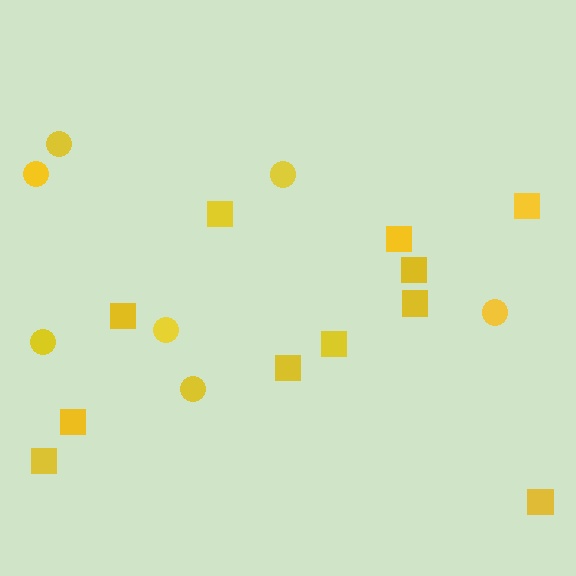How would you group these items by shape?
There are 2 groups: one group of circles (7) and one group of squares (11).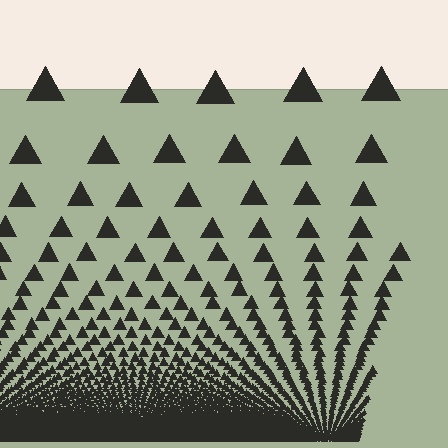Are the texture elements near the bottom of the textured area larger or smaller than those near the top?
Smaller. The gradient is inverted — elements near the bottom are smaller and denser.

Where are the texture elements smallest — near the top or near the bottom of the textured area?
Near the bottom.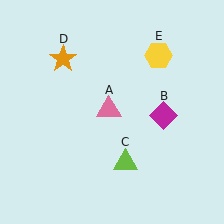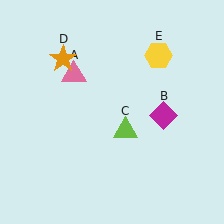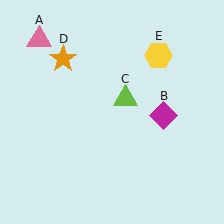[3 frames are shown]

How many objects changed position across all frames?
2 objects changed position: pink triangle (object A), lime triangle (object C).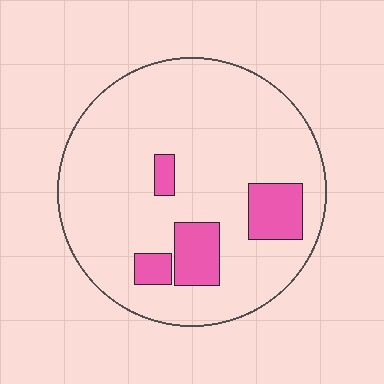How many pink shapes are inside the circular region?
4.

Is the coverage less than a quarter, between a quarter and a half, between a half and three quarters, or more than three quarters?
Less than a quarter.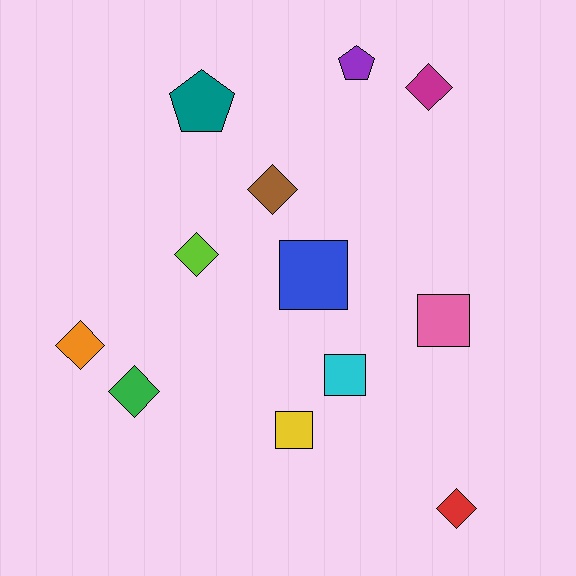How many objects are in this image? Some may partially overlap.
There are 12 objects.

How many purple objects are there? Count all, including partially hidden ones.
There is 1 purple object.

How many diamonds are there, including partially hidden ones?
There are 6 diamonds.